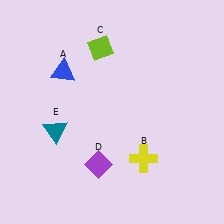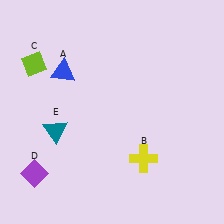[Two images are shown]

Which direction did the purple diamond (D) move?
The purple diamond (D) moved left.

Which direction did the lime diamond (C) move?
The lime diamond (C) moved left.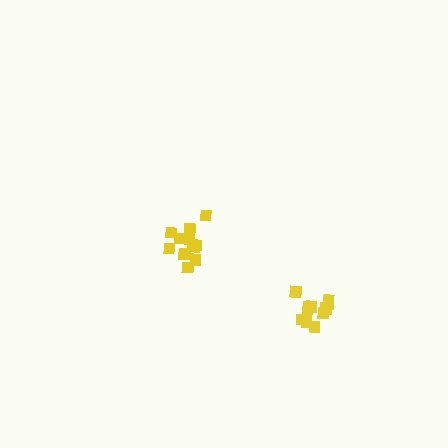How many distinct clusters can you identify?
There are 2 distinct clusters.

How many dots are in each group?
Group 1: 13 dots, Group 2: 12 dots (25 total).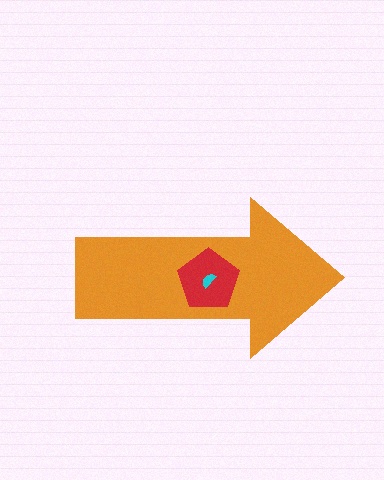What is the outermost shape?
The orange arrow.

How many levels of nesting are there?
3.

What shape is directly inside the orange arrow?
The red pentagon.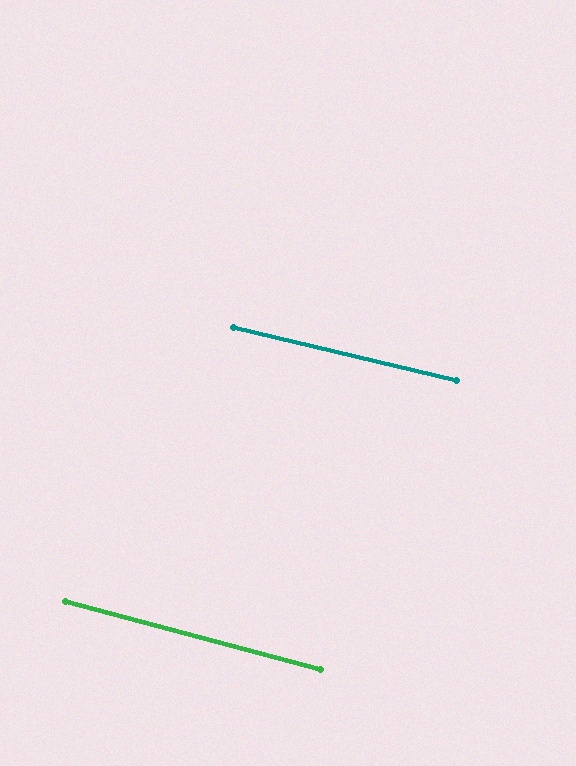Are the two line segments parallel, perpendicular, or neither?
Parallel — their directions differ by only 1.6°.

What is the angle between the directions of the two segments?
Approximately 2 degrees.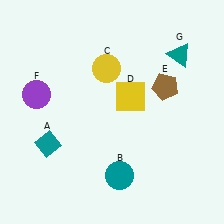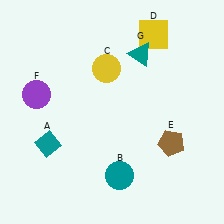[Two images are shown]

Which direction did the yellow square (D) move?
The yellow square (D) moved up.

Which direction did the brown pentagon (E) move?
The brown pentagon (E) moved down.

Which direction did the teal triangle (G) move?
The teal triangle (G) moved left.